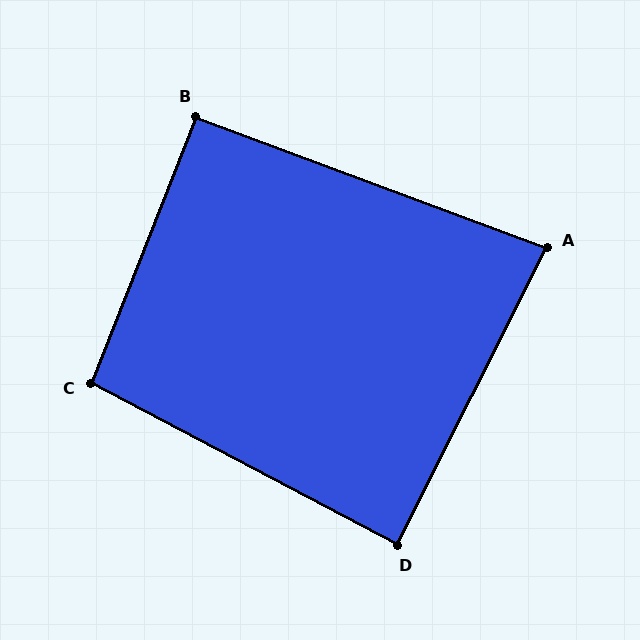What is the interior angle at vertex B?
Approximately 91 degrees (approximately right).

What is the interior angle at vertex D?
Approximately 89 degrees (approximately right).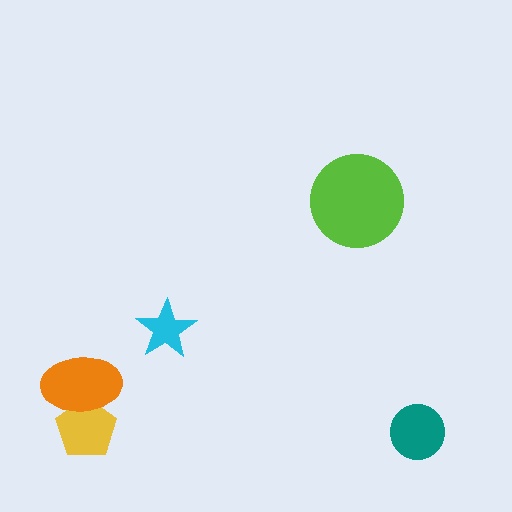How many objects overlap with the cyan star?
0 objects overlap with the cyan star.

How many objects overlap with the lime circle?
0 objects overlap with the lime circle.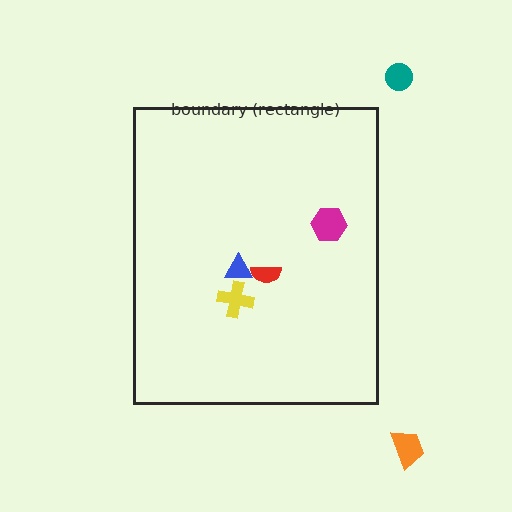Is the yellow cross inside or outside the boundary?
Inside.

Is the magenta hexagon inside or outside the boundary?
Inside.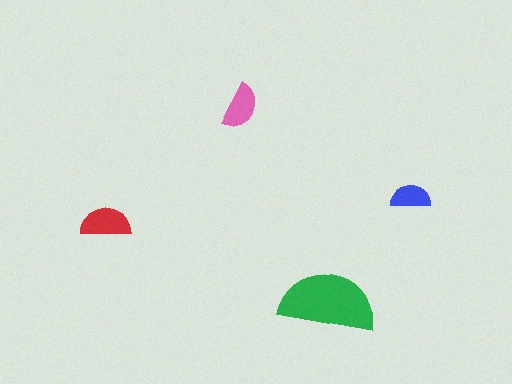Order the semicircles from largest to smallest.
the green one, the red one, the pink one, the blue one.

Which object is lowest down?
The green semicircle is bottommost.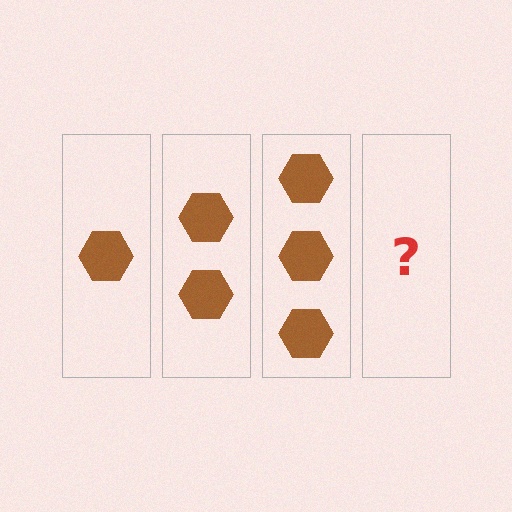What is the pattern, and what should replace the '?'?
The pattern is that each step adds one more hexagon. The '?' should be 4 hexagons.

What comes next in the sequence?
The next element should be 4 hexagons.